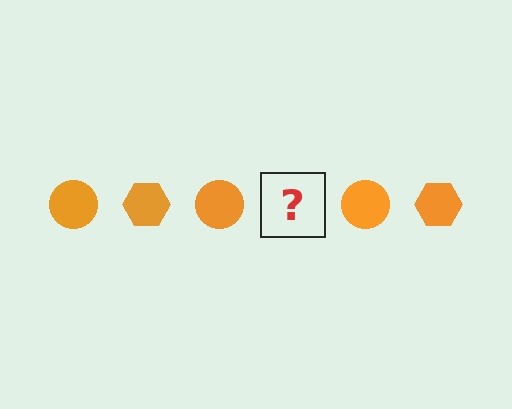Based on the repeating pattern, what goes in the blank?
The blank should be an orange hexagon.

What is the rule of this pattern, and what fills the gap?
The rule is that the pattern cycles through circle, hexagon shapes in orange. The gap should be filled with an orange hexagon.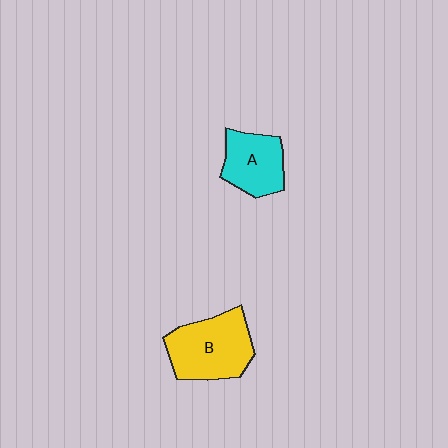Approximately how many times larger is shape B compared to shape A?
Approximately 1.4 times.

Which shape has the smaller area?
Shape A (cyan).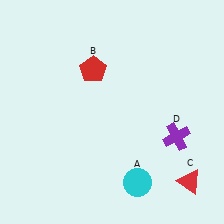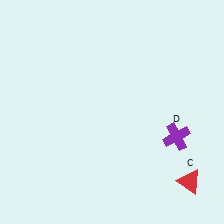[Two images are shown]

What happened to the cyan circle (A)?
The cyan circle (A) was removed in Image 2. It was in the bottom-right area of Image 1.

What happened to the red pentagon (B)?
The red pentagon (B) was removed in Image 2. It was in the top-left area of Image 1.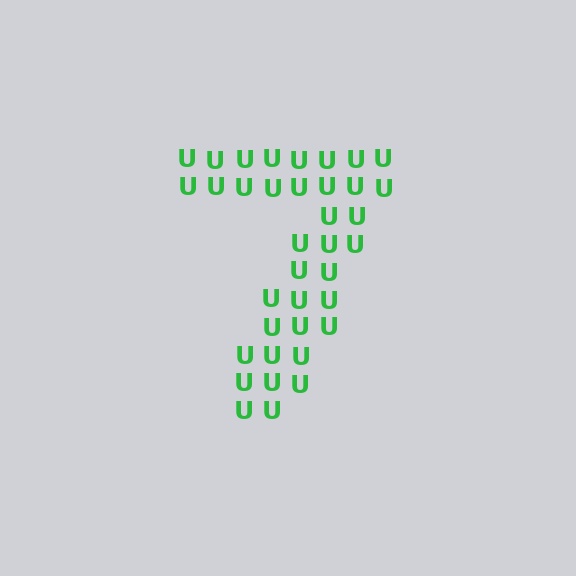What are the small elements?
The small elements are letter U's.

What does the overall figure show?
The overall figure shows the digit 7.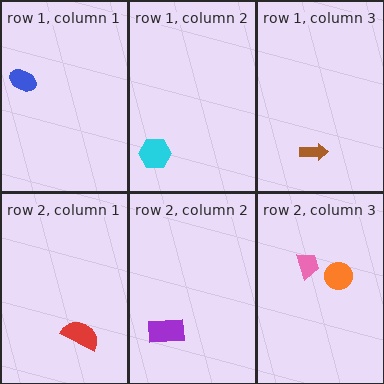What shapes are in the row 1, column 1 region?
The blue ellipse.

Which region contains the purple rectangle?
The row 2, column 2 region.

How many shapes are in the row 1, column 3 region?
1.